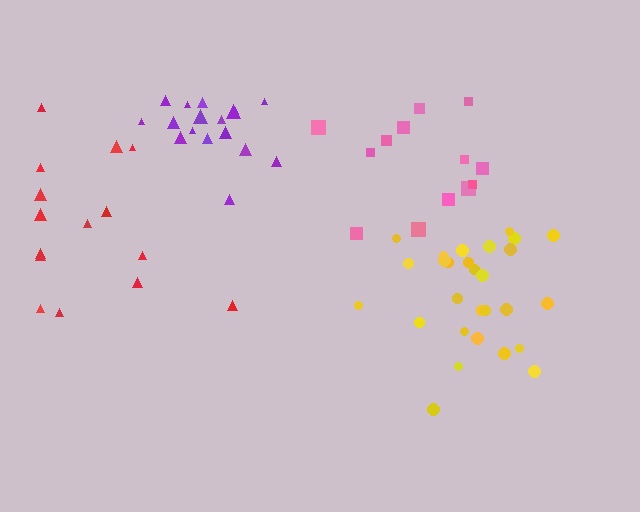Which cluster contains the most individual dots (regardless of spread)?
Yellow (28).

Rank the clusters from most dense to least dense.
purple, yellow, pink, red.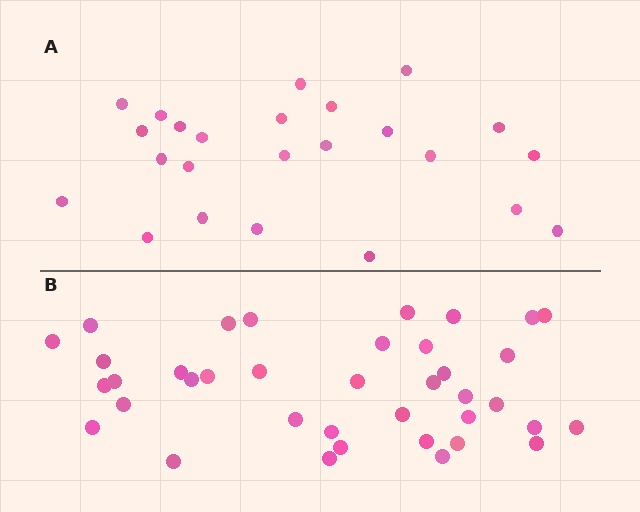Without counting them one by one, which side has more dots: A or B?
Region B (the bottom region) has more dots.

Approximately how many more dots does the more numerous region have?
Region B has approximately 15 more dots than region A.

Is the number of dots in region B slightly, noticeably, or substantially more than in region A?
Region B has substantially more. The ratio is roughly 1.6 to 1.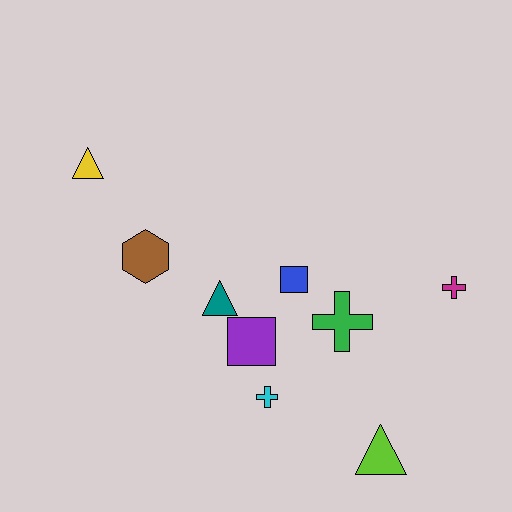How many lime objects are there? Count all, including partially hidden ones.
There is 1 lime object.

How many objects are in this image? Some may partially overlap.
There are 9 objects.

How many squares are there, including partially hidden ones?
There are 2 squares.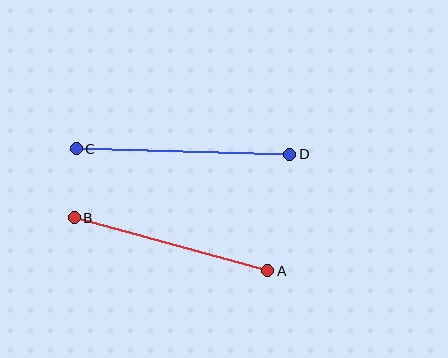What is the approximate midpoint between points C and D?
The midpoint is at approximately (183, 152) pixels.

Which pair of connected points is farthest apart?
Points C and D are farthest apart.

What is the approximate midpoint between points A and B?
The midpoint is at approximately (171, 244) pixels.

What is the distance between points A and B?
The distance is approximately 201 pixels.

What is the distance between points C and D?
The distance is approximately 213 pixels.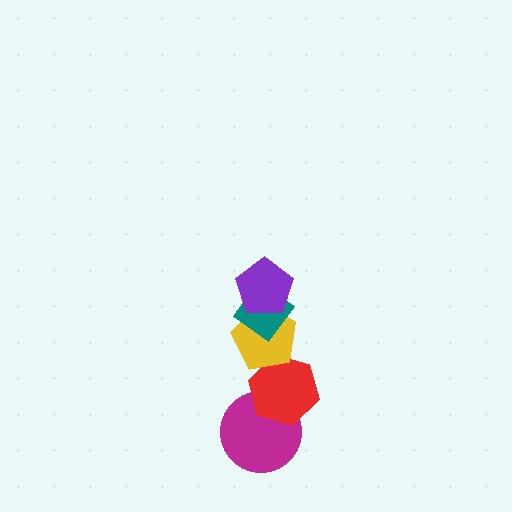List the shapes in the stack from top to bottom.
From top to bottom: the purple pentagon, the teal diamond, the yellow pentagon, the red hexagon, the magenta circle.